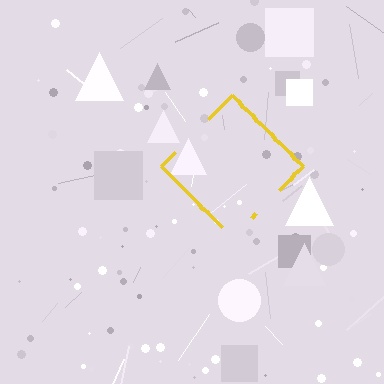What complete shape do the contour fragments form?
The contour fragments form a diamond.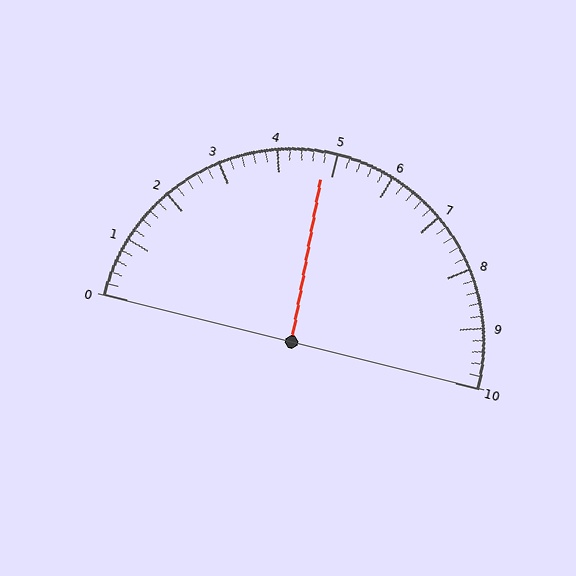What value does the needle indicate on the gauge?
The needle indicates approximately 4.8.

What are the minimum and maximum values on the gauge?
The gauge ranges from 0 to 10.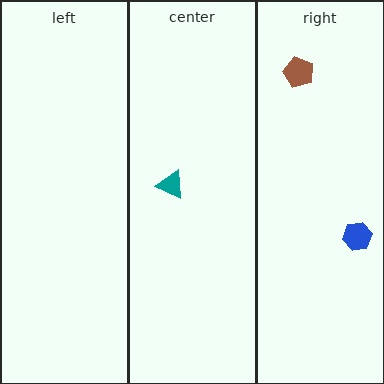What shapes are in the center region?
The teal triangle.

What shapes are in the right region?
The brown pentagon, the blue hexagon.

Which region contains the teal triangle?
The center region.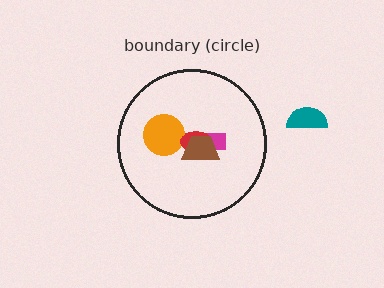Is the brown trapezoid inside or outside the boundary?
Inside.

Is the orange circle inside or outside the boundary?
Inside.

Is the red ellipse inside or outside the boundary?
Inside.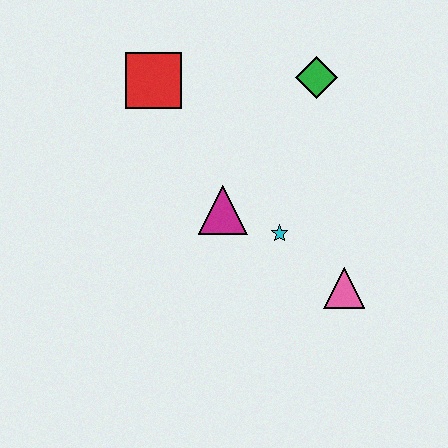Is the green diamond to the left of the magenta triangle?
No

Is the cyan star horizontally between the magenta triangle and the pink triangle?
Yes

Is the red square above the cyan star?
Yes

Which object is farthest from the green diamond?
The pink triangle is farthest from the green diamond.